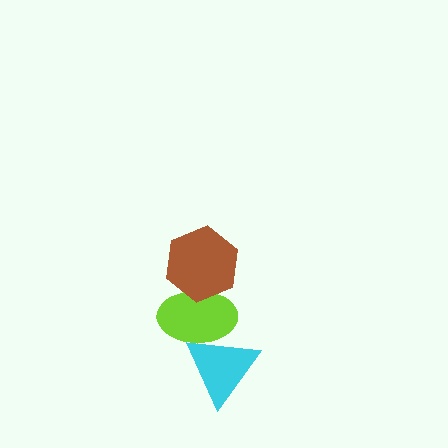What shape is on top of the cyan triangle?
The lime ellipse is on top of the cyan triangle.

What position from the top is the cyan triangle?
The cyan triangle is 3rd from the top.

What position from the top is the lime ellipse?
The lime ellipse is 2nd from the top.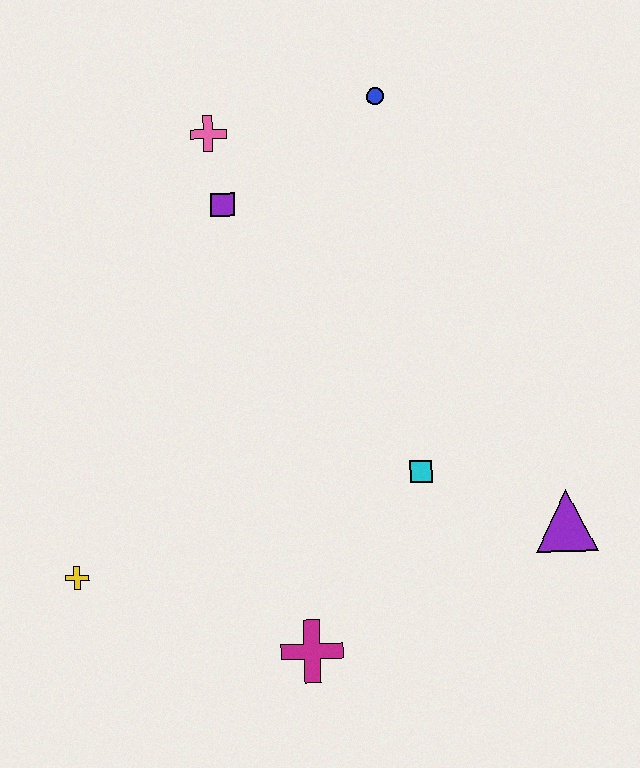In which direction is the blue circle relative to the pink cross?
The blue circle is to the right of the pink cross.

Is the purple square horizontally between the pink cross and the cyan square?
Yes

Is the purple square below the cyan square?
No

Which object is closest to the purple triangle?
The cyan square is closest to the purple triangle.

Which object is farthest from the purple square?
The purple triangle is farthest from the purple square.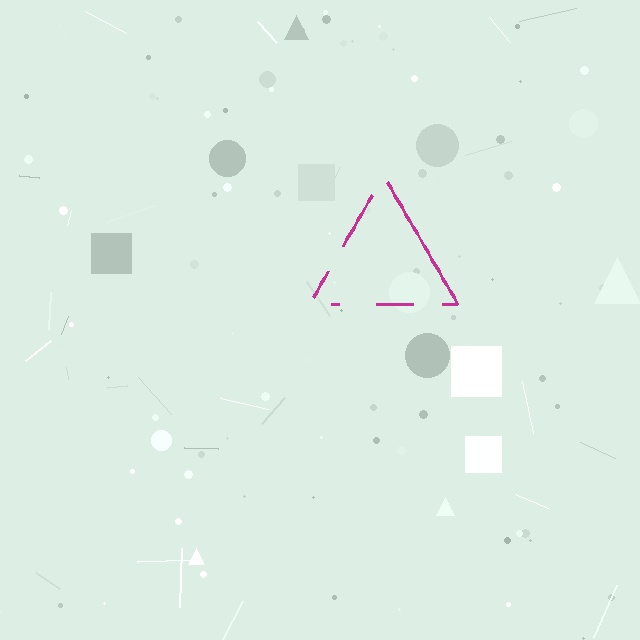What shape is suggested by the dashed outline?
The dashed outline suggests a triangle.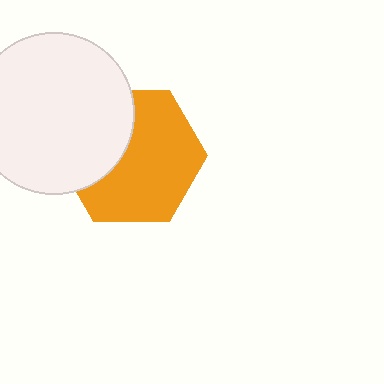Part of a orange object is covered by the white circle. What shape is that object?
It is a hexagon.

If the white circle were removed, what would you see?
You would see the complete orange hexagon.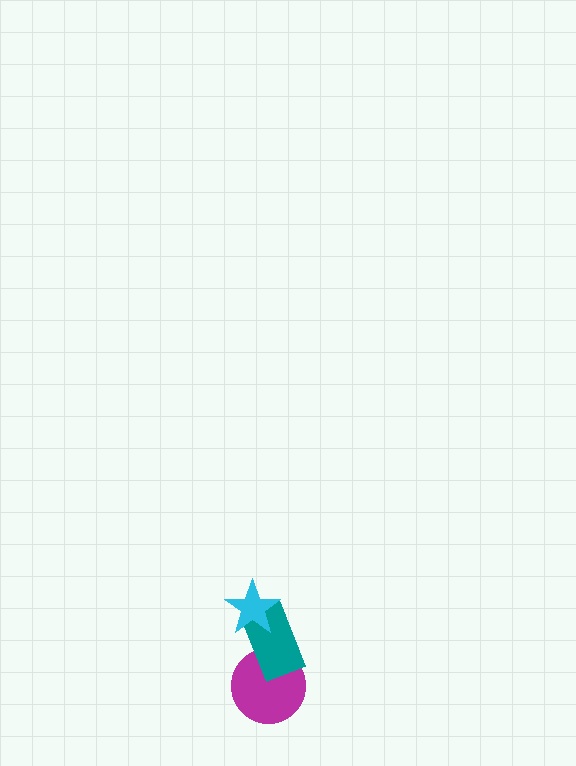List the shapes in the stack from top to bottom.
From top to bottom: the cyan star, the teal rectangle, the magenta circle.